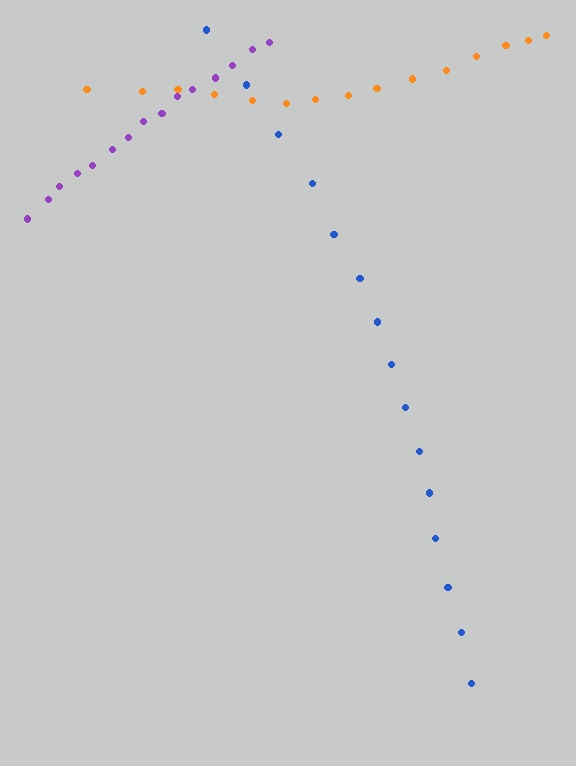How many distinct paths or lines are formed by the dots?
There are 3 distinct paths.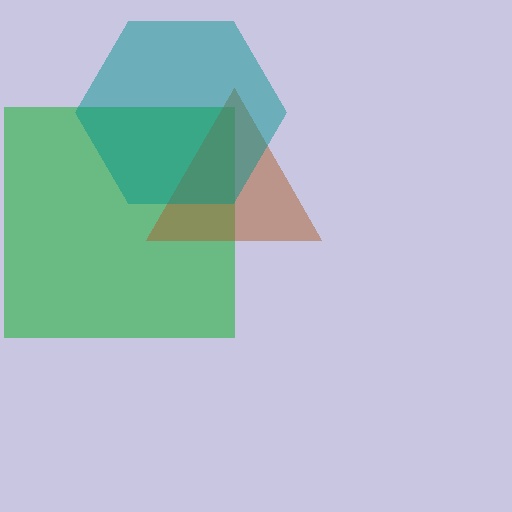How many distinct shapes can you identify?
There are 3 distinct shapes: a green square, a brown triangle, a teal hexagon.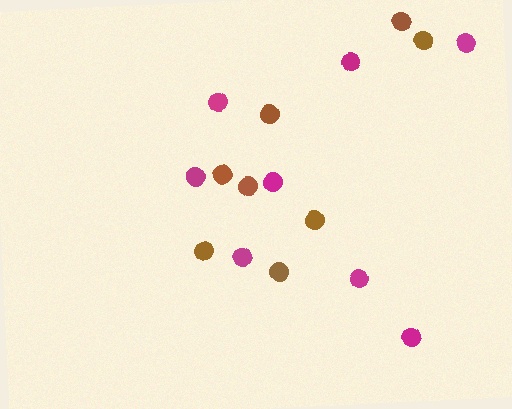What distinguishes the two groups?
There are 2 groups: one group of magenta circles (8) and one group of brown circles (8).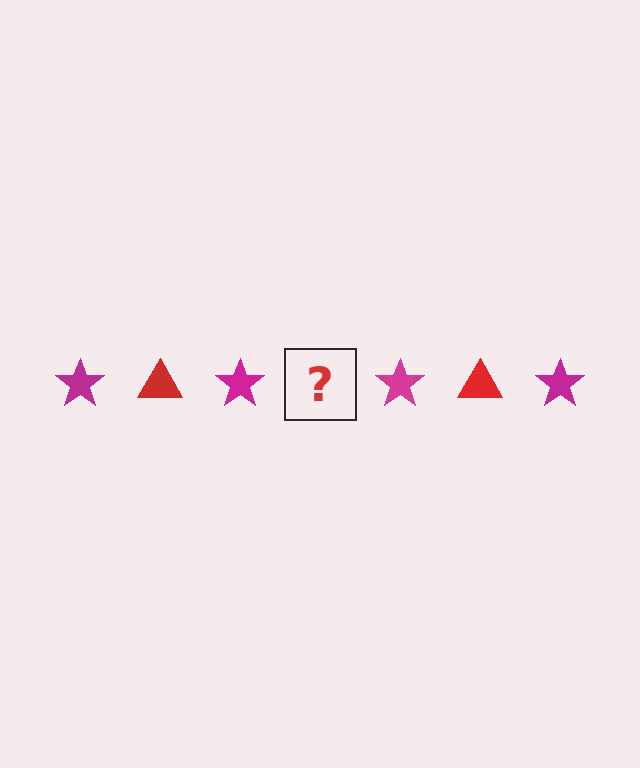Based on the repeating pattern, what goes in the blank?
The blank should be a red triangle.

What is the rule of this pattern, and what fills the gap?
The rule is that the pattern alternates between magenta star and red triangle. The gap should be filled with a red triangle.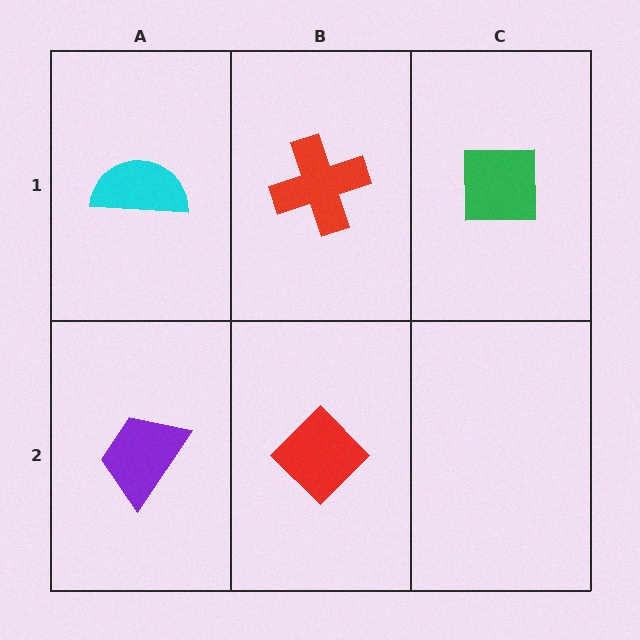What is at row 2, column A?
A purple trapezoid.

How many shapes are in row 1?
3 shapes.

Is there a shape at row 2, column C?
No, that cell is empty.